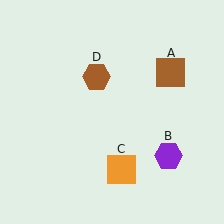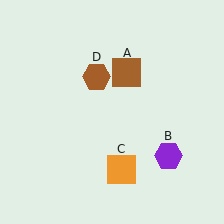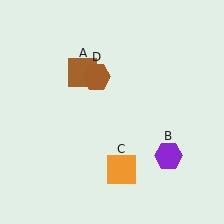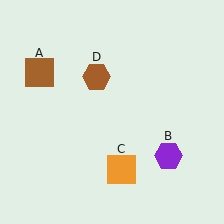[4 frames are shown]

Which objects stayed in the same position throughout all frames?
Purple hexagon (object B) and orange square (object C) and brown hexagon (object D) remained stationary.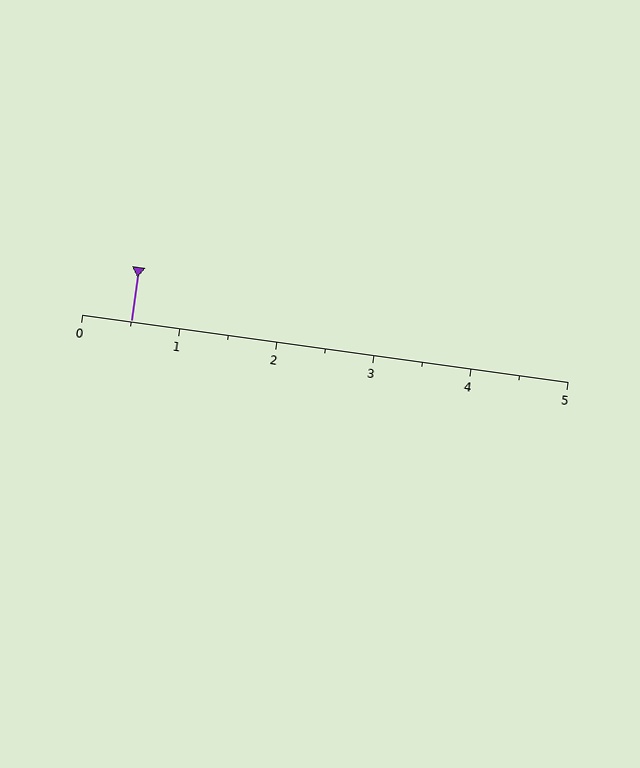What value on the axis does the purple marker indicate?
The marker indicates approximately 0.5.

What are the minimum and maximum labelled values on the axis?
The axis runs from 0 to 5.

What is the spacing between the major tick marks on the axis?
The major ticks are spaced 1 apart.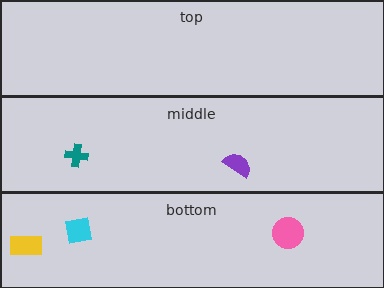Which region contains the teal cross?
The middle region.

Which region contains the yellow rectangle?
The bottom region.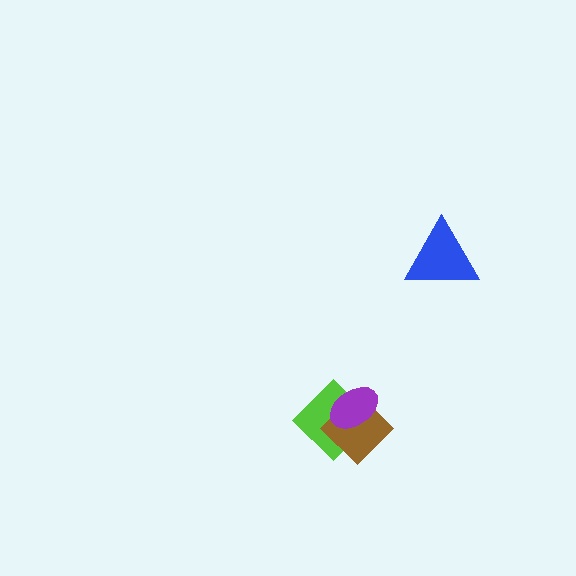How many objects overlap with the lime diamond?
2 objects overlap with the lime diamond.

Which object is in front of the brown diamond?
The purple ellipse is in front of the brown diamond.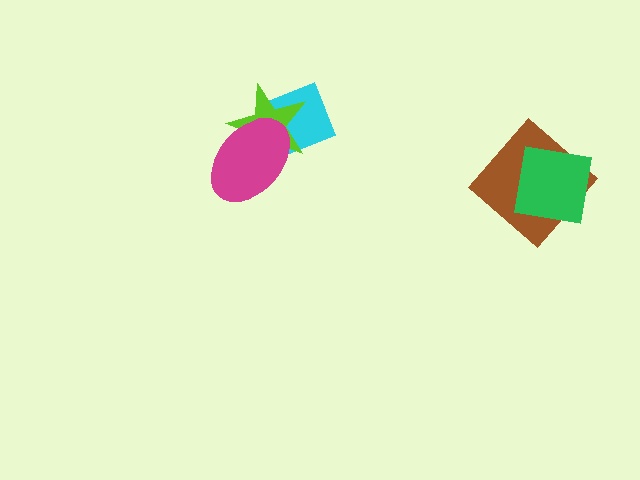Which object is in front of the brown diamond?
The green square is in front of the brown diamond.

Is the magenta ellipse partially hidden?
No, no other shape covers it.